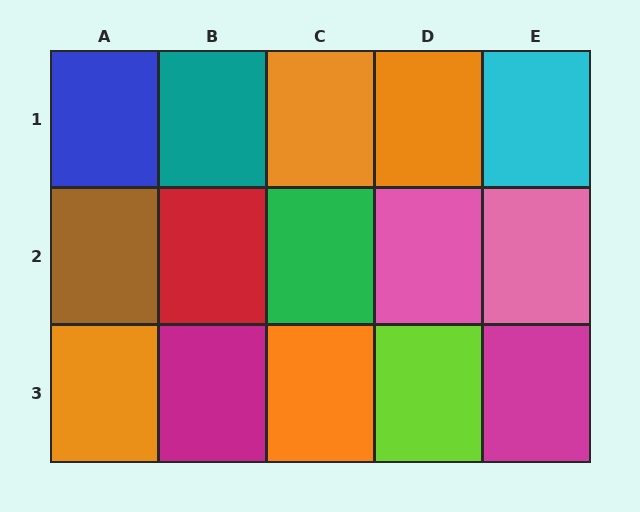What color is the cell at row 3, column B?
Magenta.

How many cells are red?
1 cell is red.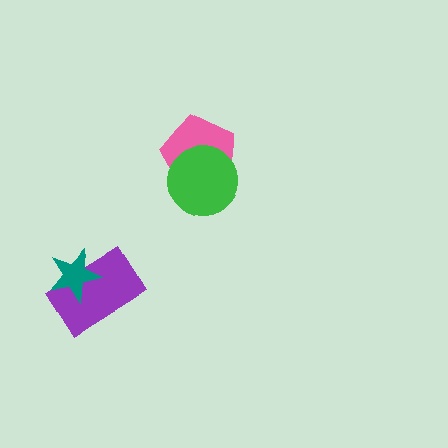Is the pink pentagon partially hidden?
Yes, it is partially covered by another shape.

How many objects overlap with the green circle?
1 object overlaps with the green circle.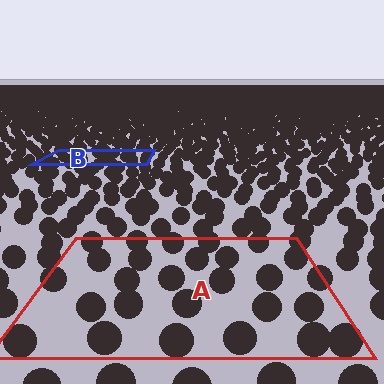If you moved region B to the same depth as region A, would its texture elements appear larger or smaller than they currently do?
They would appear larger. At a closer depth, the same texture elements are projected at a bigger on-screen size.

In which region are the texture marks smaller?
The texture marks are smaller in region B, because it is farther away.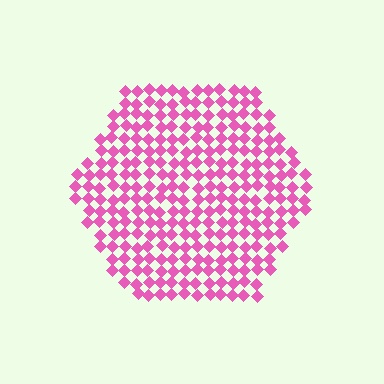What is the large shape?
The large shape is a hexagon.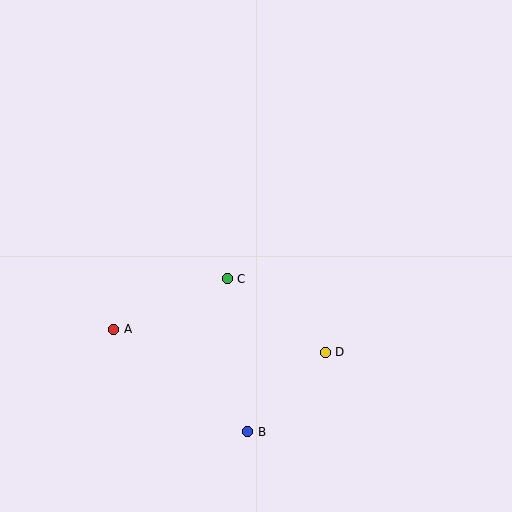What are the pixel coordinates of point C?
Point C is at (227, 279).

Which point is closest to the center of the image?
Point C at (227, 279) is closest to the center.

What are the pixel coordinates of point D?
Point D is at (325, 352).